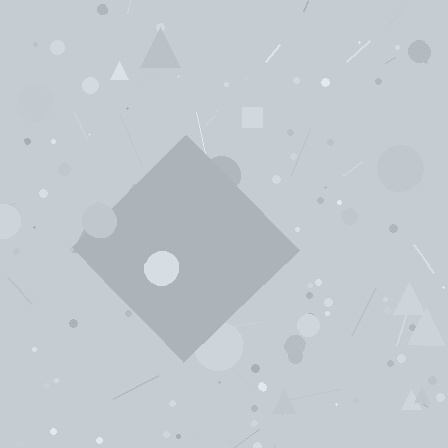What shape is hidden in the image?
A diamond is hidden in the image.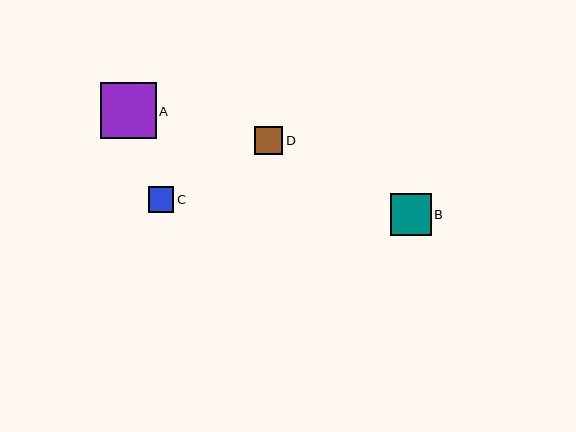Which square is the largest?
Square A is the largest with a size of approximately 56 pixels.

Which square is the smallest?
Square C is the smallest with a size of approximately 26 pixels.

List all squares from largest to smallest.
From largest to smallest: A, B, D, C.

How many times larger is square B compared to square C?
Square B is approximately 1.6 times the size of square C.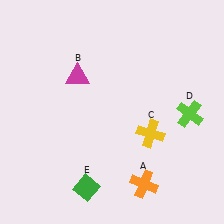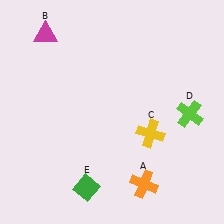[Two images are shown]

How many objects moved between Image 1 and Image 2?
1 object moved between the two images.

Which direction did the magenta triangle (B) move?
The magenta triangle (B) moved up.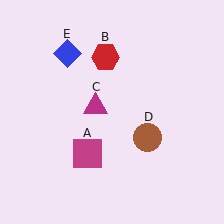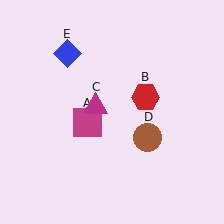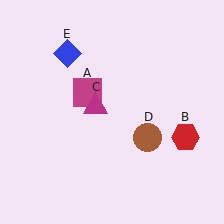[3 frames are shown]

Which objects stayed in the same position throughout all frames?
Magenta triangle (object C) and brown circle (object D) and blue diamond (object E) remained stationary.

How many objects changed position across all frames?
2 objects changed position: magenta square (object A), red hexagon (object B).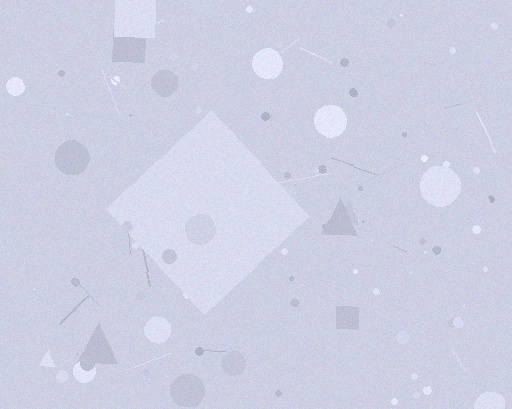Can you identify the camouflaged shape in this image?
The camouflaged shape is a diamond.